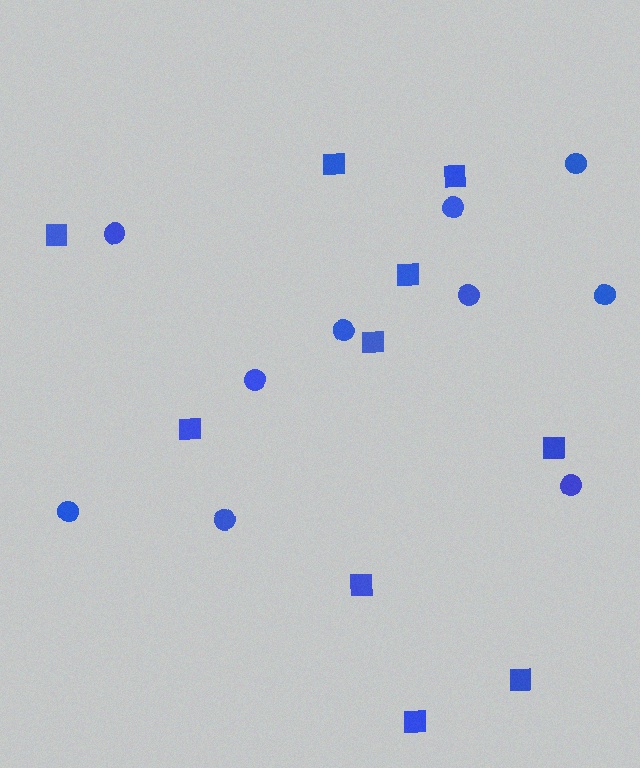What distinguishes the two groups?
There are 2 groups: one group of squares (10) and one group of circles (10).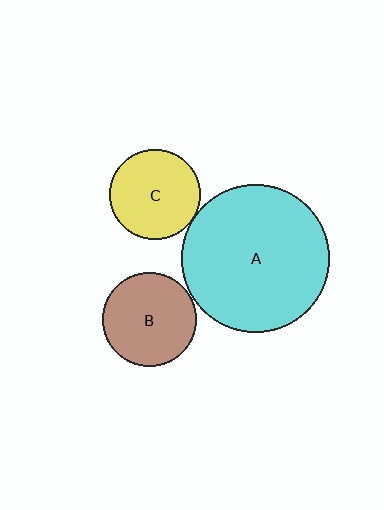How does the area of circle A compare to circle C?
Approximately 2.6 times.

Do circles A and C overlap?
Yes.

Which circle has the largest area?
Circle A (cyan).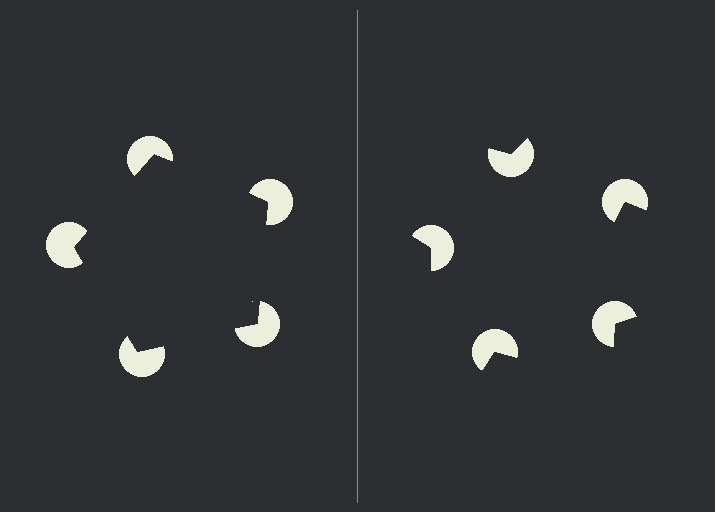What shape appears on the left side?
An illusory pentagon.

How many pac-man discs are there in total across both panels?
10 — 5 on each side.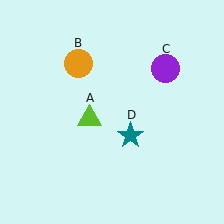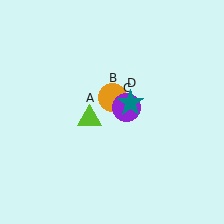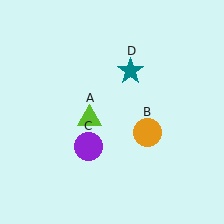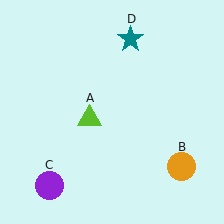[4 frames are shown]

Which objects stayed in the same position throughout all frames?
Lime triangle (object A) remained stationary.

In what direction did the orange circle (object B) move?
The orange circle (object B) moved down and to the right.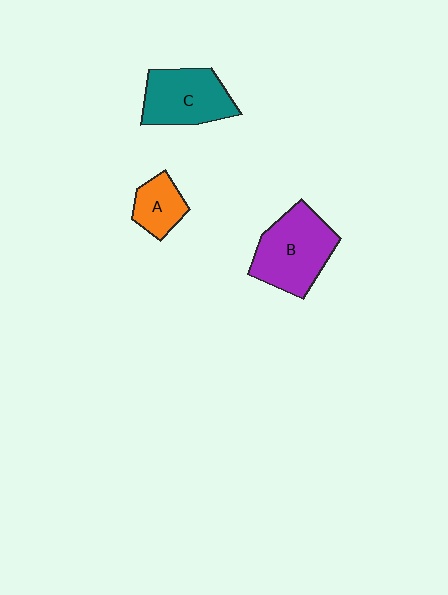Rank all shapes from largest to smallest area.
From largest to smallest: B (purple), C (teal), A (orange).